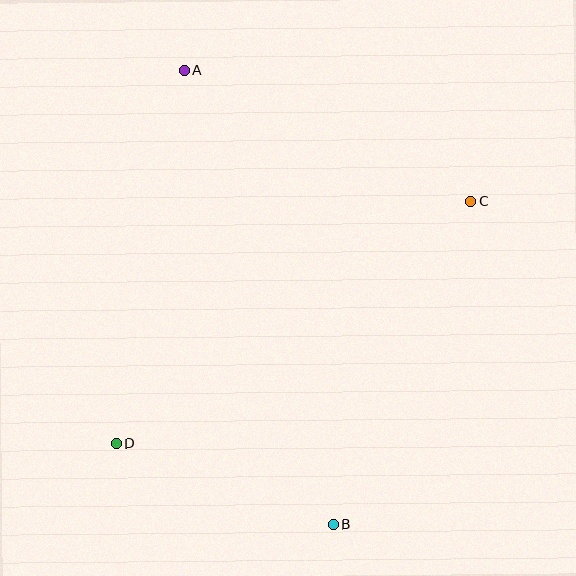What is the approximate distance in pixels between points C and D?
The distance between C and D is approximately 429 pixels.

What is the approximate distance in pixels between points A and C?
The distance between A and C is approximately 316 pixels.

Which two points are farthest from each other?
Points A and B are farthest from each other.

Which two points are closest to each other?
Points B and D are closest to each other.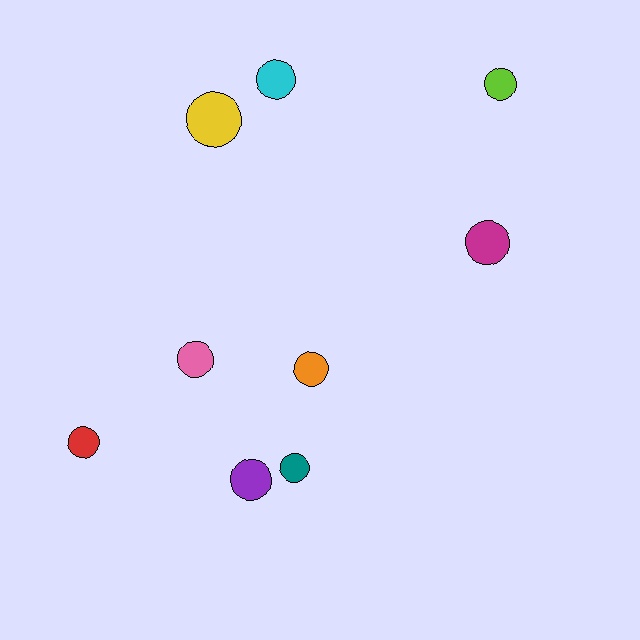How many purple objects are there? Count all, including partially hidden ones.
There is 1 purple object.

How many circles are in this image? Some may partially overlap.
There are 9 circles.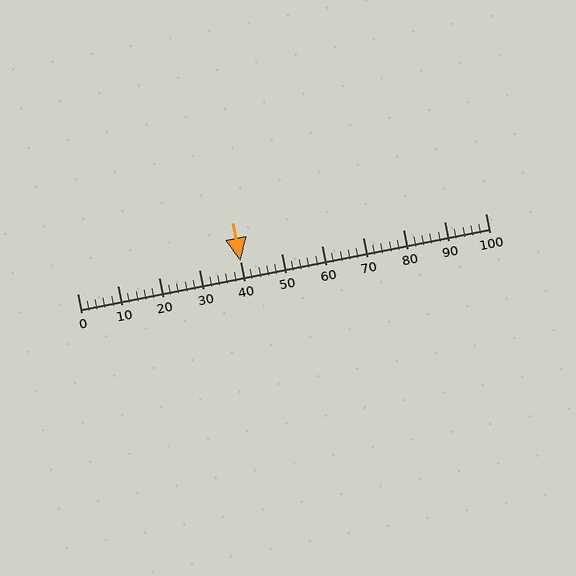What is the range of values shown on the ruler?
The ruler shows values from 0 to 100.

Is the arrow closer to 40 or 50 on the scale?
The arrow is closer to 40.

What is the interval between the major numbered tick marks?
The major tick marks are spaced 10 units apart.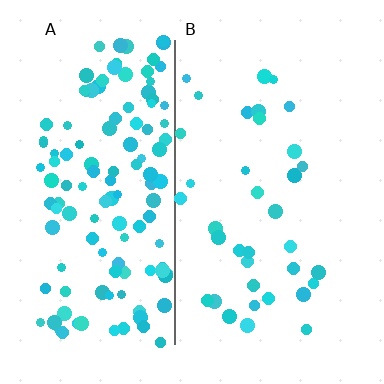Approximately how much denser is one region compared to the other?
Approximately 3.6× — region A over region B.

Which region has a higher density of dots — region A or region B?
A (the left).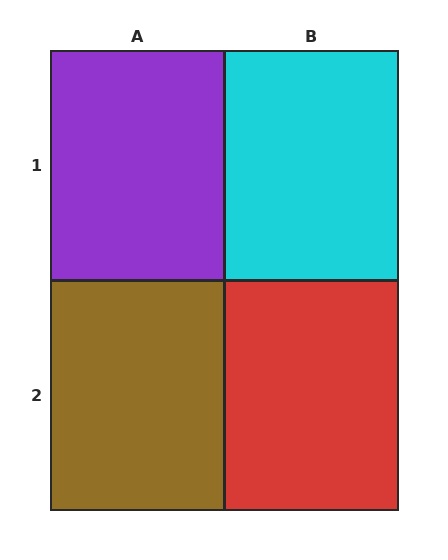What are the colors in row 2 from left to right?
Brown, red.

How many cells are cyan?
1 cell is cyan.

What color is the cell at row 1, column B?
Cyan.